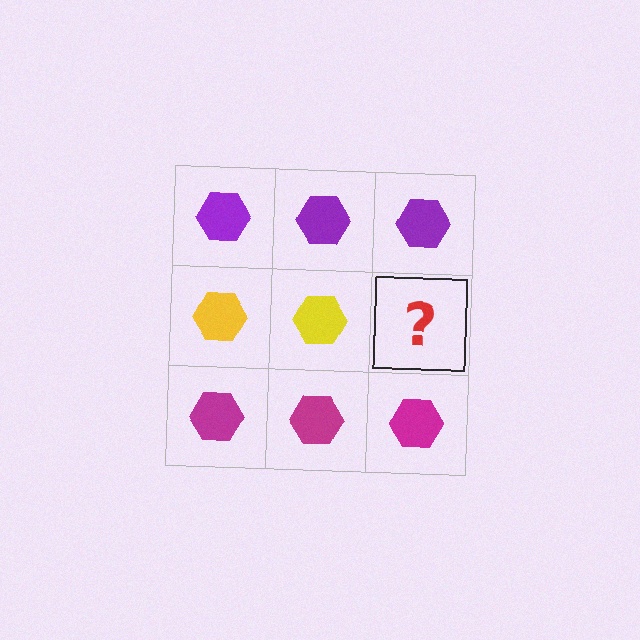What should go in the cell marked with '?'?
The missing cell should contain a yellow hexagon.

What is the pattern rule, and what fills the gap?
The rule is that each row has a consistent color. The gap should be filled with a yellow hexagon.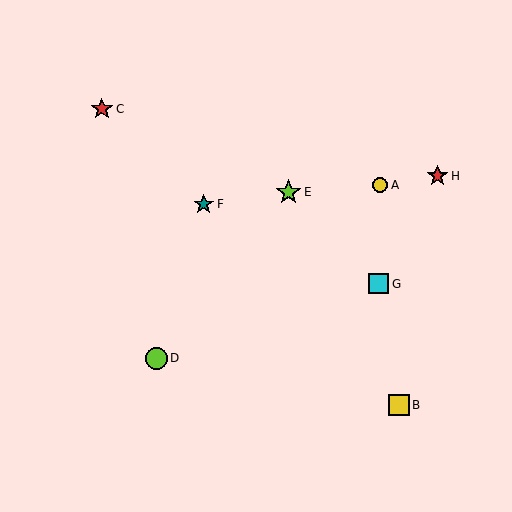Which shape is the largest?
The lime star (labeled E) is the largest.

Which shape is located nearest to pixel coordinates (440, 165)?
The red star (labeled H) at (438, 176) is nearest to that location.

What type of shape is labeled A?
Shape A is a yellow circle.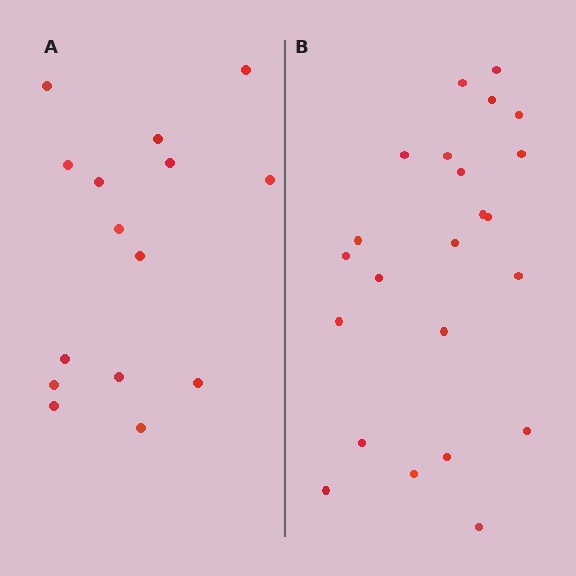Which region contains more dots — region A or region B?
Region B (the right region) has more dots.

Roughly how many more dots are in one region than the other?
Region B has roughly 8 or so more dots than region A.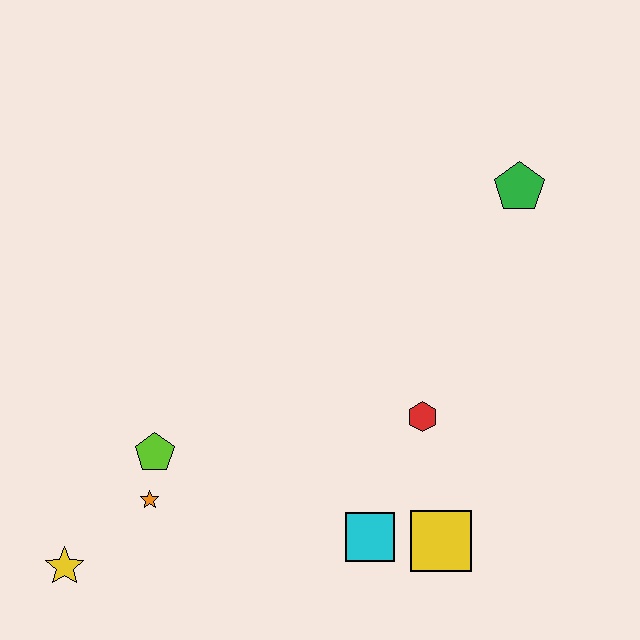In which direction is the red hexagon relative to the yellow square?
The red hexagon is above the yellow square.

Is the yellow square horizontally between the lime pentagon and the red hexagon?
No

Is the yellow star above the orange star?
No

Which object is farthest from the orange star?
The green pentagon is farthest from the orange star.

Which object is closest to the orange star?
The lime pentagon is closest to the orange star.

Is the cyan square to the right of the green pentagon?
No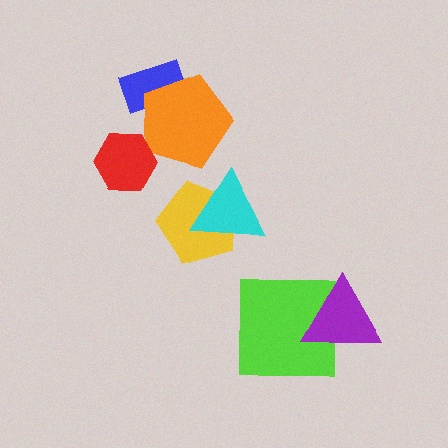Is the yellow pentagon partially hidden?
Yes, it is partially covered by another shape.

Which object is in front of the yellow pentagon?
The cyan triangle is in front of the yellow pentagon.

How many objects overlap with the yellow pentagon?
1 object overlaps with the yellow pentagon.